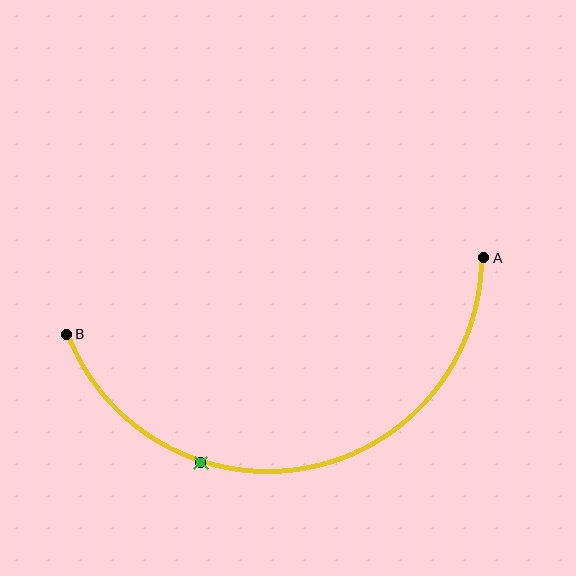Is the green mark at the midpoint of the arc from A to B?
No. The green mark lies on the arc but is closer to endpoint B. The arc midpoint would be at the point on the curve equidistant along the arc from both A and B.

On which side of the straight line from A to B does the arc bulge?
The arc bulges below the straight line connecting A and B.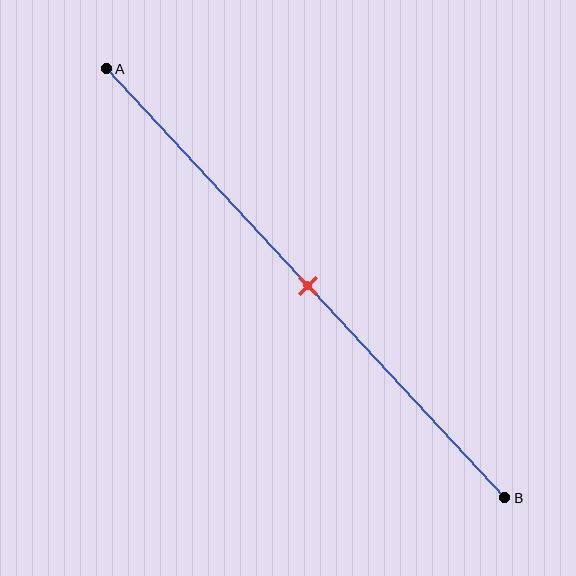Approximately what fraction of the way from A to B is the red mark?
The red mark is approximately 50% of the way from A to B.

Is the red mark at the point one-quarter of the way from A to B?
No, the mark is at about 50% from A, not at the 25% one-quarter point.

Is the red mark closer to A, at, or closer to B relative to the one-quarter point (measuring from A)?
The red mark is closer to point B than the one-quarter point of segment AB.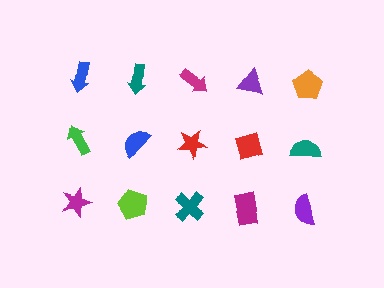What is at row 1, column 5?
An orange pentagon.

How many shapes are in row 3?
5 shapes.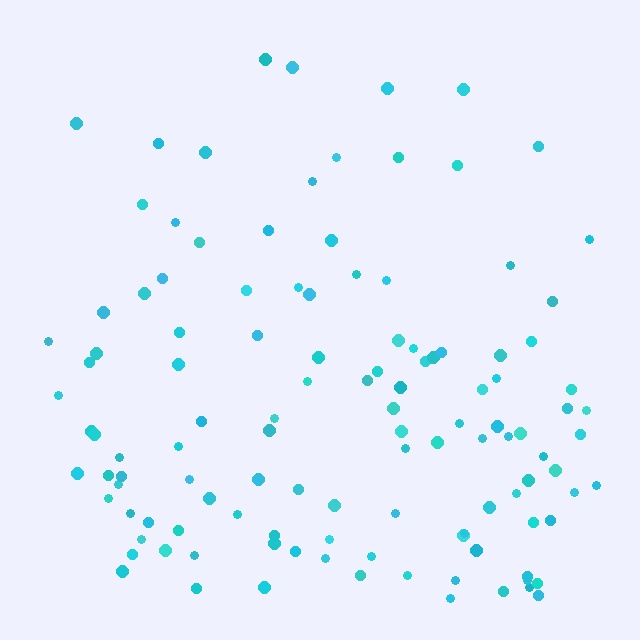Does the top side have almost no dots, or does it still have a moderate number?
Still a moderate number, just noticeably fewer than the bottom.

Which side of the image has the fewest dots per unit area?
The top.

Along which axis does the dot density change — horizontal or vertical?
Vertical.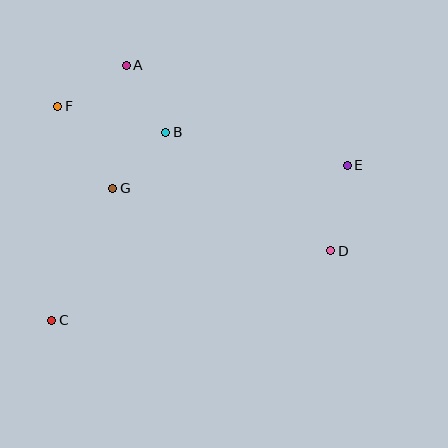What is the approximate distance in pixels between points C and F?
The distance between C and F is approximately 214 pixels.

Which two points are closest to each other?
Points B and G are closest to each other.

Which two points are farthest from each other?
Points C and E are farthest from each other.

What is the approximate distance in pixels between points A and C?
The distance between A and C is approximately 266 pixels.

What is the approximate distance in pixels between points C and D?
The distance between C and D is approximately 288 pixels.